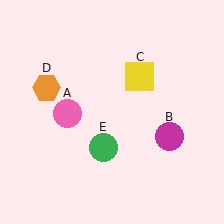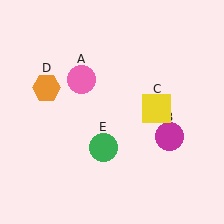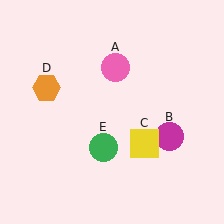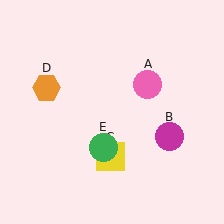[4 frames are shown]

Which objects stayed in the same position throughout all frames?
Magenta circle (object B) and orange hexagon (object D) and green circle (object E) remained stationary.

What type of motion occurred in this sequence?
The pink circle (object A), yellow square (object C) rotated clockwise around the center of the scene.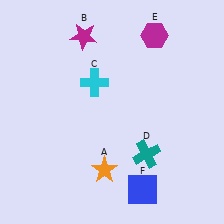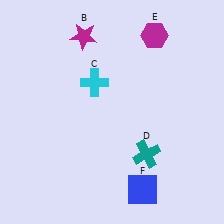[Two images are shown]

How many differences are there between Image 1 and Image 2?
There is 1 difference between the two images.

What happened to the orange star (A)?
The orange star (A) was removed in Image 2. It was in the bottom-left area of Image 1.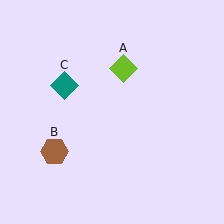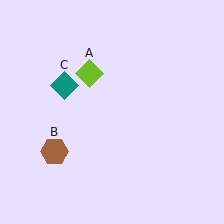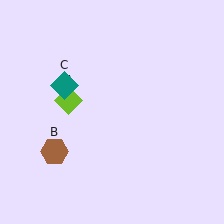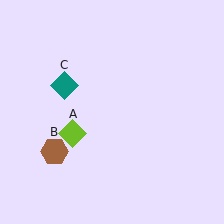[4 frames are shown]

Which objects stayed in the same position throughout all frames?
Brown hexagon (object B) and teal diamond (object C) remained stationary.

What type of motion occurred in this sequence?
The lime diamond (object A) rotated counterclockwise around the center of the scene.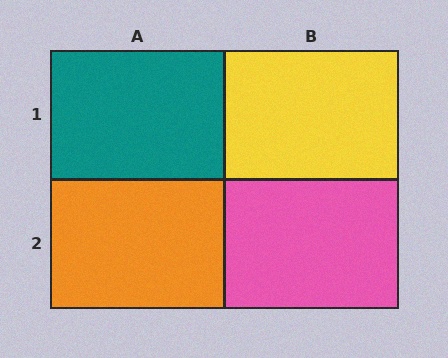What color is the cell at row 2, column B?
Pink.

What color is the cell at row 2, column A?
Orange.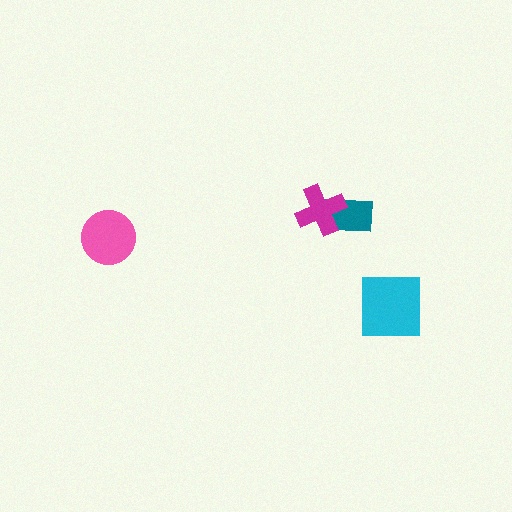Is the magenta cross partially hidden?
No, no other shape covers it.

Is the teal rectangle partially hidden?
Yes, it is partially covered by another shape.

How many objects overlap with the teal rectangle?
1 object overlaps with the teal rectangle.